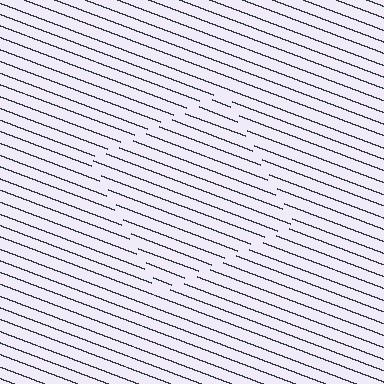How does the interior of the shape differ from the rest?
The interior of the shape contains the same grating, shifted by half a period — the contour is defined by the phase discontinuity where line-ends from the inner and outer gratings abut.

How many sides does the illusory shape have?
4 sides — the line-ends trace a square.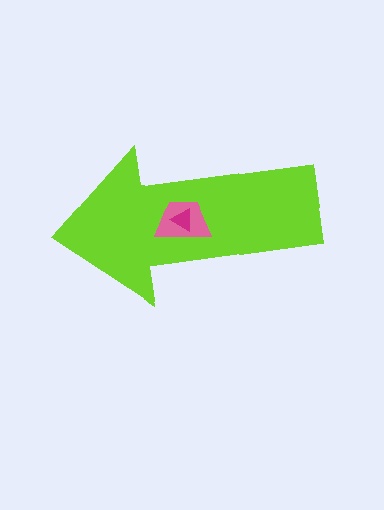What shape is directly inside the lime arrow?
The pink trapezoid.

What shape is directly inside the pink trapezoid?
The magenta triangle.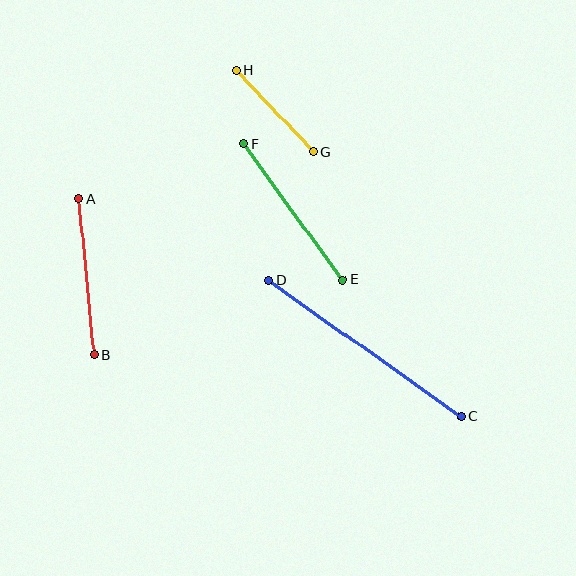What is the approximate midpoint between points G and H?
The midpoint is at approximately (275, 111) pixels.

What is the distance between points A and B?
The distance is approximately 157 pixels.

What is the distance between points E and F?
The distance is approximately 168 pixels.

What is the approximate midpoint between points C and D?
The midpoint is at approximately (365, 349) pixels.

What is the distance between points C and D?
The distance is approximately 236 pixels.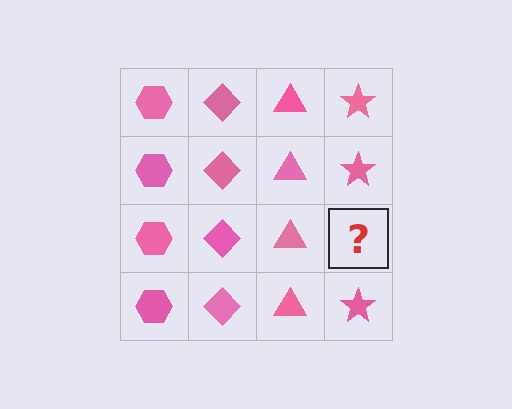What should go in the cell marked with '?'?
The missing cell should contain a pink star.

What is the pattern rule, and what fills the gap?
The rule is that each column has a consistent shape. The gap should be filled with a pink star.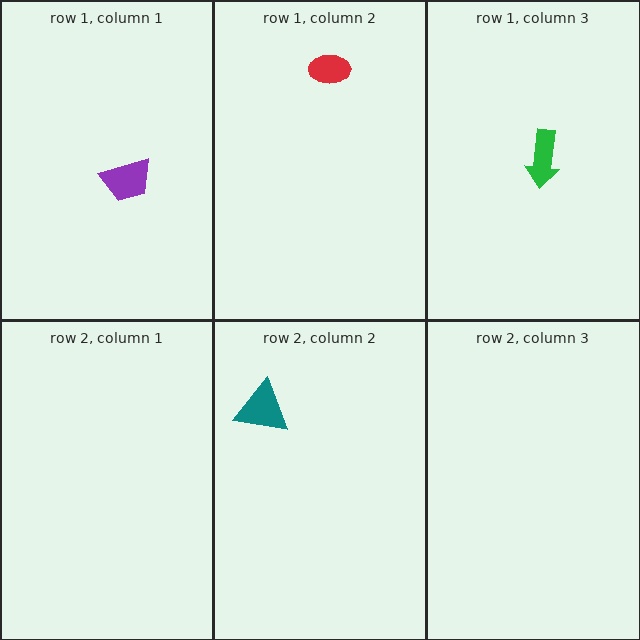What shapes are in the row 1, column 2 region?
The red ellipse.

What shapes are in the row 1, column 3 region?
The green arrow.